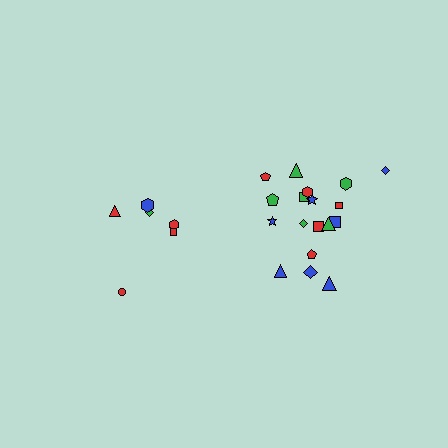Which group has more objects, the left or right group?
The right group.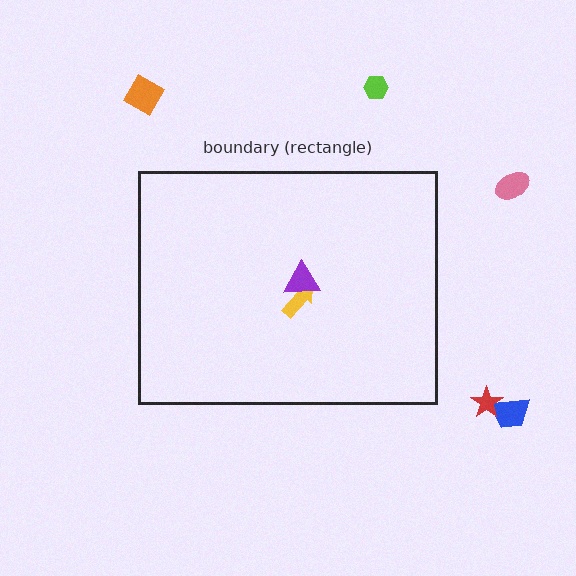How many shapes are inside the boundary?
2 inside, 5 outside.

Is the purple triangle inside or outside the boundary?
Inside.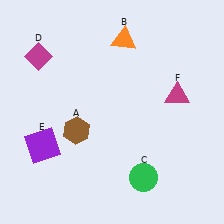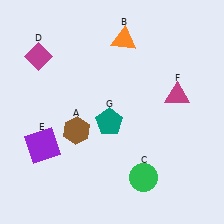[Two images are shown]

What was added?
A teal pentagon (G) was added in Image 2.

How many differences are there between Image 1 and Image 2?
There is 1 difference between the two images.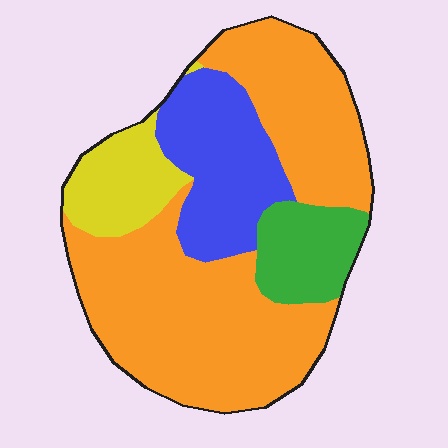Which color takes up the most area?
Orange, at roughly 60%.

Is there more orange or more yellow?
Orange.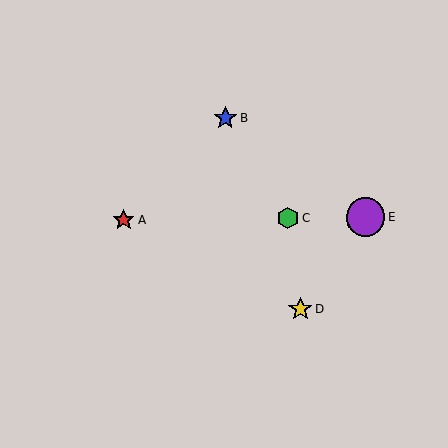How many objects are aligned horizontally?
3 objects (A, C, E) are aligned horizontally.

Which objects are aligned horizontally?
Objects A, C, E are aligned horizontally.